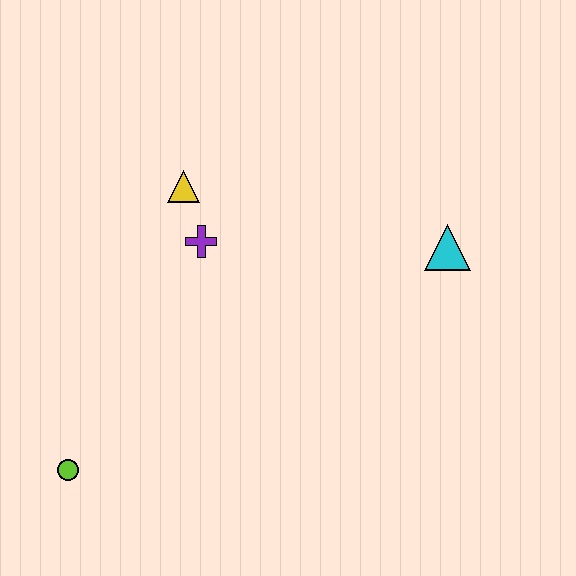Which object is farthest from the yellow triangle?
The lime circle is farthest from the yellow triangle.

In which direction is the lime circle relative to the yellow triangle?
The lime circle is below the yellow triangle.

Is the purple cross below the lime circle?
No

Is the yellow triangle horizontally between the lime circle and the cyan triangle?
Yes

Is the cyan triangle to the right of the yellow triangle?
Yes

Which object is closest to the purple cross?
The yellow triangle is closest to the purple cross.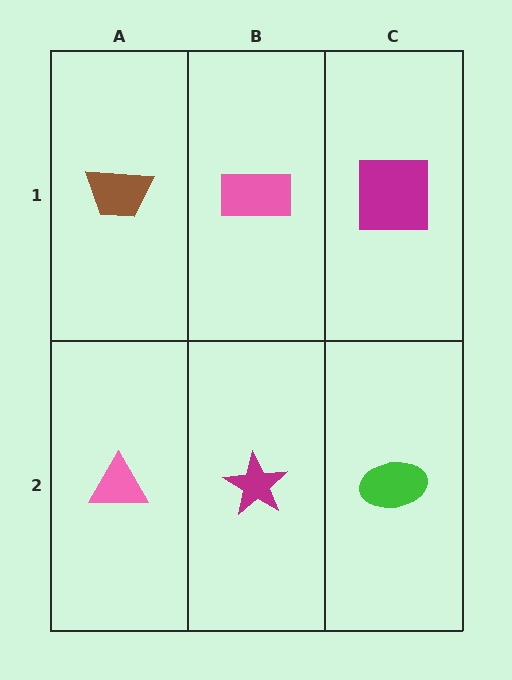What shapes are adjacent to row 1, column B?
A magenta star (row 2, column B), a brown trapezoid (row 1, column A), a magenta square (row 1, column C).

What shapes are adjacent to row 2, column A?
A brown trapezoid (row 1, column A), a magenta star (row 2, column B).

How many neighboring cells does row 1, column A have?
2.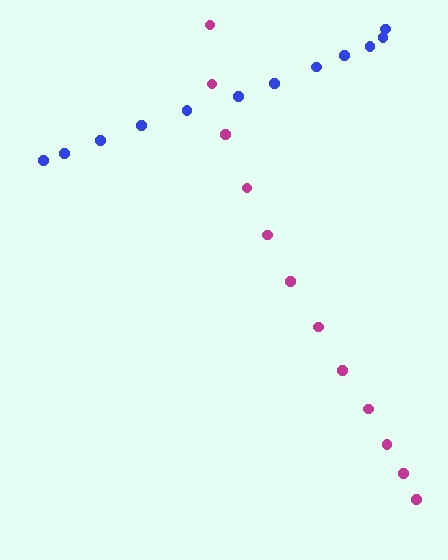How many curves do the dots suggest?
There are 2 distinct paths.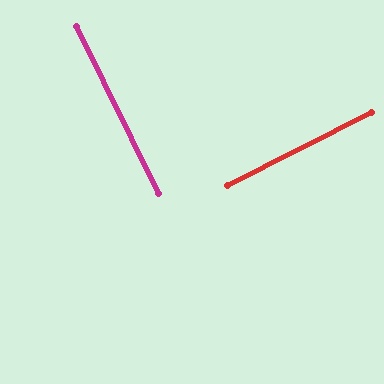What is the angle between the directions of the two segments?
Approximately 89 degrees.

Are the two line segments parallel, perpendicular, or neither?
Perpendicular — they meet at approximately 89°.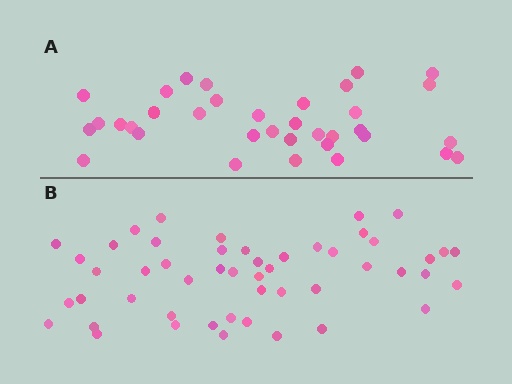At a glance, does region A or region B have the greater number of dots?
Region B (the bottom region) has more dots.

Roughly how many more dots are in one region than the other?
Region B has approximately 15 more dots than region A.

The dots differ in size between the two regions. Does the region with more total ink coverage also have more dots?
No. Region A has more total ink coverage because its dots are larger, but region B actually contains more individual dots. Total area can be misleading — the number of items is what matters here.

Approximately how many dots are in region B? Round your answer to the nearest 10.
About 50 dots.